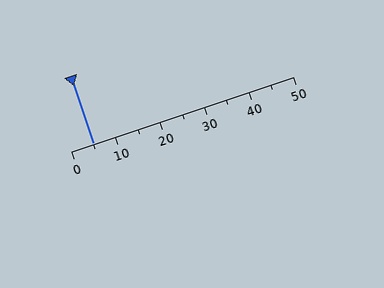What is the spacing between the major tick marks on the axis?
The major ticks are spaced 10 apart.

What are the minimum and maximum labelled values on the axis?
The axis runs from 0 to 50.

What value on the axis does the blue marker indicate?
The marker indicates approximately 5.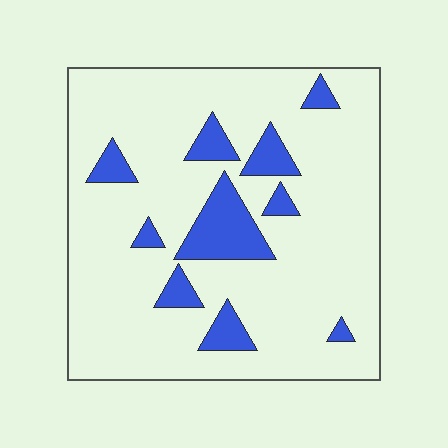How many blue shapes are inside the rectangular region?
10.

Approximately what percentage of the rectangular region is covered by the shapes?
Approximately 15%.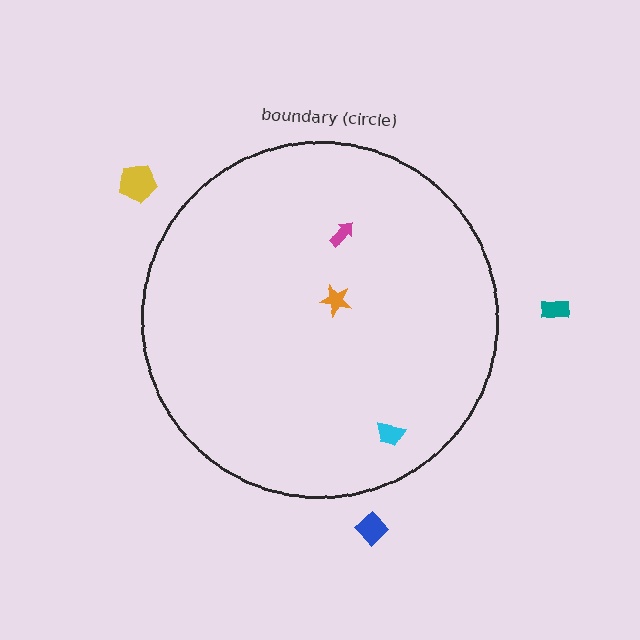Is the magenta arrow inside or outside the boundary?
Inside.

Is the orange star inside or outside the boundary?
Inside.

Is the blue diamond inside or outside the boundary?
Outside.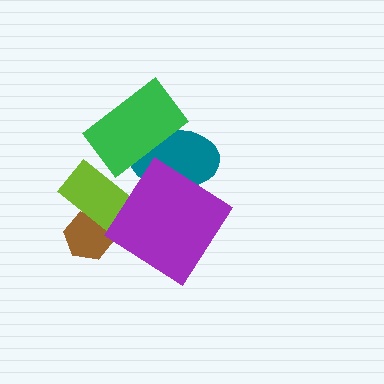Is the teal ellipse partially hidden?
Yes, it is partially covered by another shape.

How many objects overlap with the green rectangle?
1 object overlaps with the green rectangle.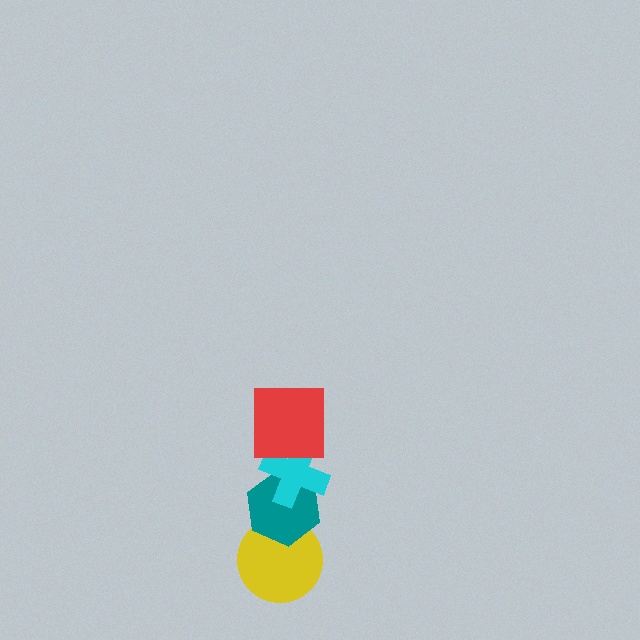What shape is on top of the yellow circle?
The teal hexagon is on top of the yellow circle.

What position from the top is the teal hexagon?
The teal hexagon is 3rd from the top.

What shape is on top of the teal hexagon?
The cyan cross is on top of the teal hexagon.